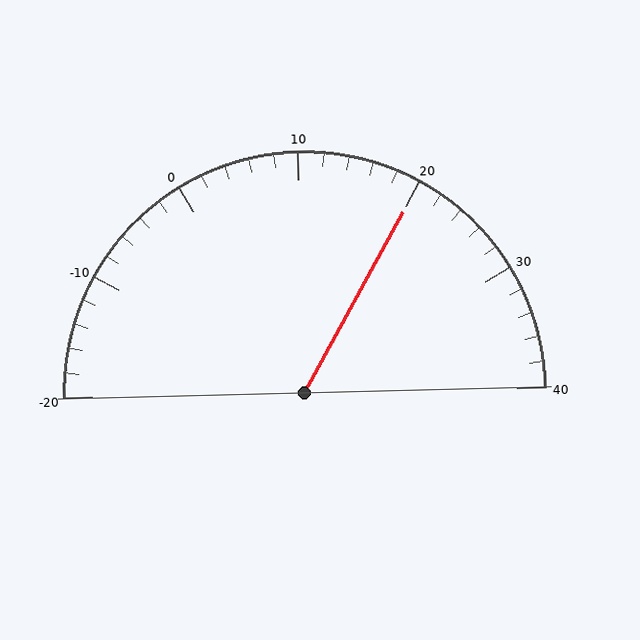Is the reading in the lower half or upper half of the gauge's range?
The reading is in the upper half of the range (-20 to 40).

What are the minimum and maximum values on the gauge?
The gauge ranges from -20 to 40.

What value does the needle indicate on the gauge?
The needle indicates approximately 20.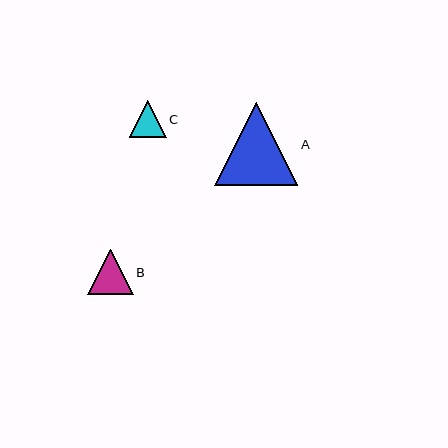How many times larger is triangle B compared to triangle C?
Triangle B is approximately 1.2 times the size of triangle C.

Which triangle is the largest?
Triangle A is the largest with a size of approximately 83 pixels.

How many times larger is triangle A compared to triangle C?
Triangle A is approximately 2.3 times the size of triangle C.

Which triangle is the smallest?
Triangle C is the smallest with a size of approximately 36 pixels.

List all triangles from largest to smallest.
From largest to smallest: A, B, C.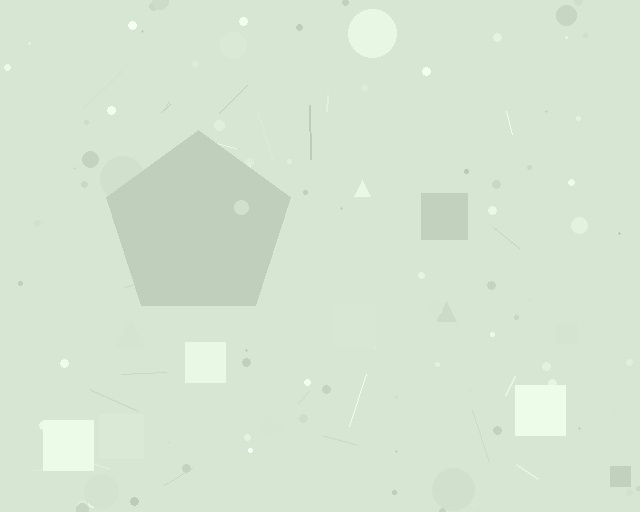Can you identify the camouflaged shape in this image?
The camouflaged shape is a pentagon.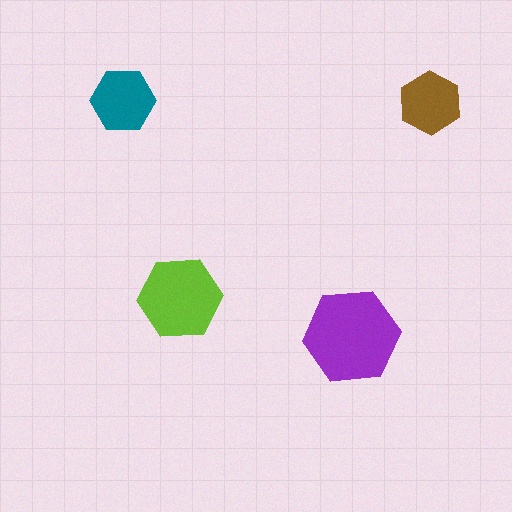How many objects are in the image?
There are 4 objects in the image.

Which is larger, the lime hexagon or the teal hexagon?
The lime one.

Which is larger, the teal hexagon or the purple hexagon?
The purple one.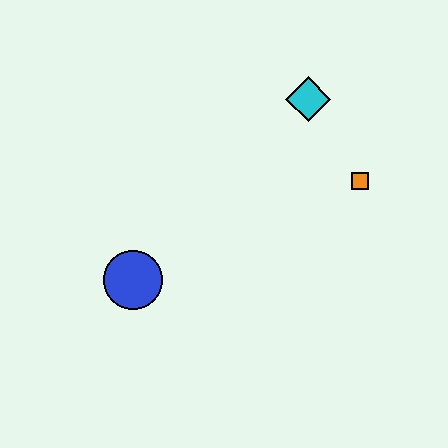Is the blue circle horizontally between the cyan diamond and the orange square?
No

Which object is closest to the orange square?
The cyan diamond is closest to the orange square.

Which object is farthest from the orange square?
The blue circle is farthest from the orange square.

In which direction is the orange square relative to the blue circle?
The orange square is to the right of the blue circle.